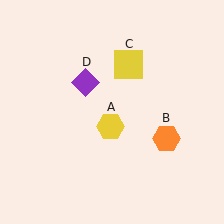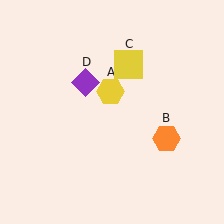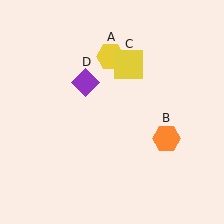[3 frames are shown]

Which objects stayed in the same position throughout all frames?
Orange hexagon (object B) and yellow square (object C) and purple diamond (object D) remained stationary.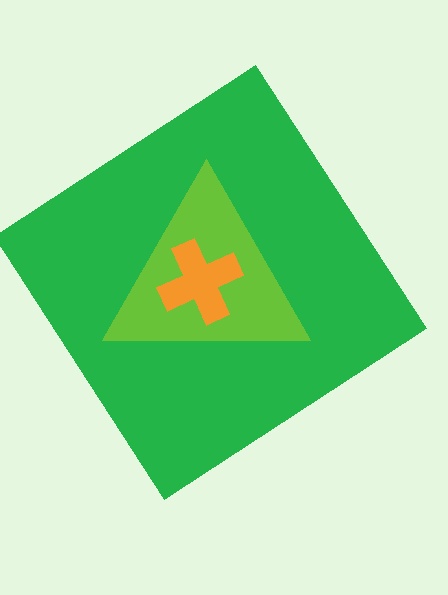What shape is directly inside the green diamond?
The lime triangle.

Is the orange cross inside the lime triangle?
Yes.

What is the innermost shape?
The orange cross.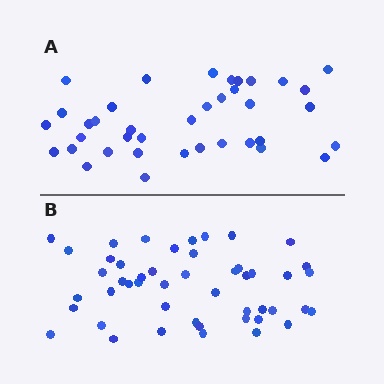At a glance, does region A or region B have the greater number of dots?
Region B (the bottom region) has more dots.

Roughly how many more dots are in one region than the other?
Region B has roughly 10 or so more dots than region A.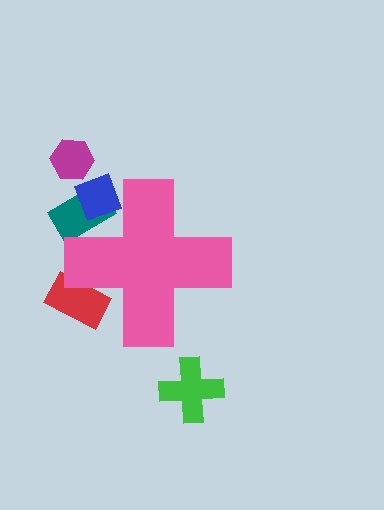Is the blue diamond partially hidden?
Yes, the blue diamond is partially hidden behind the pink cross.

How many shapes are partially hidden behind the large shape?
3 shapes are partially hidden.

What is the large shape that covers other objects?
A pink cross.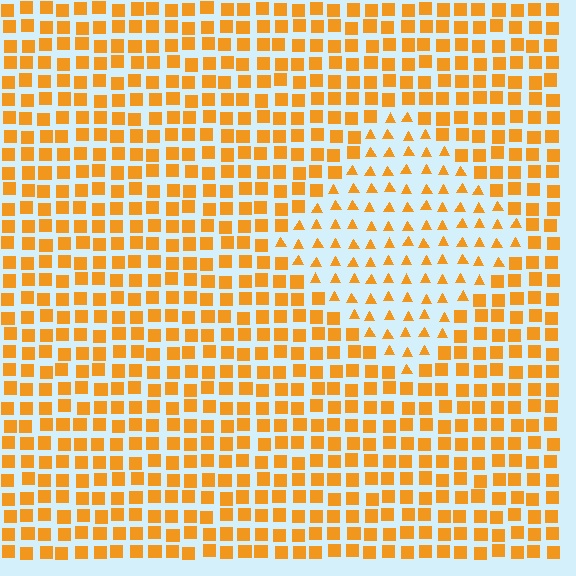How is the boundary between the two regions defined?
The boundary is defined by a change in element shape: triangles inside vs. squares outside. All elements share the same color and spacing.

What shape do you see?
I see a diamond.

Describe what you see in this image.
The image is filled with small orange elements arranged in a uniform grid. A diamond-shaped region contains triangles, while the surrounding area contains squares. The boundary is defined purely by the change in element shape.